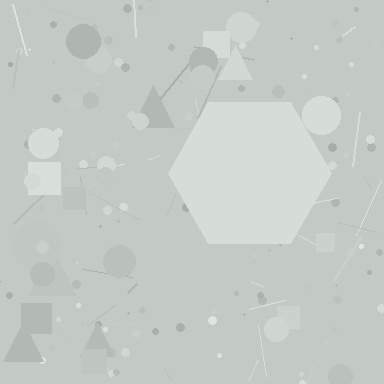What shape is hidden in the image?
A hexagon is hidden in the image.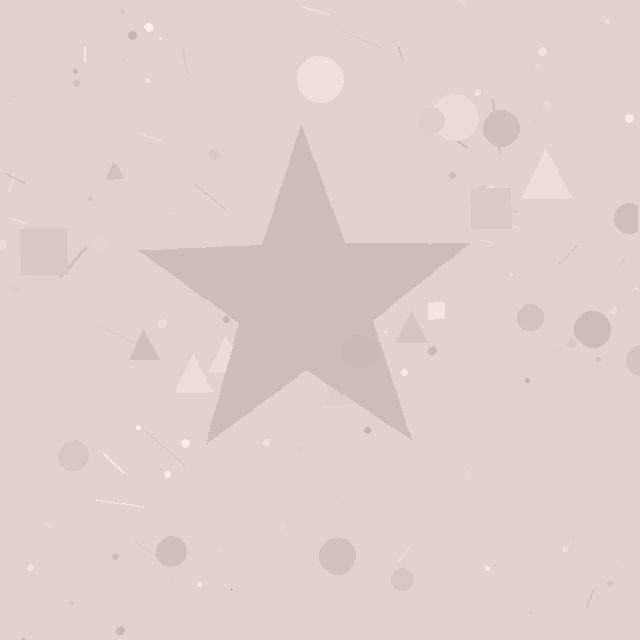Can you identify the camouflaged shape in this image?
The camouflaged shape is a star.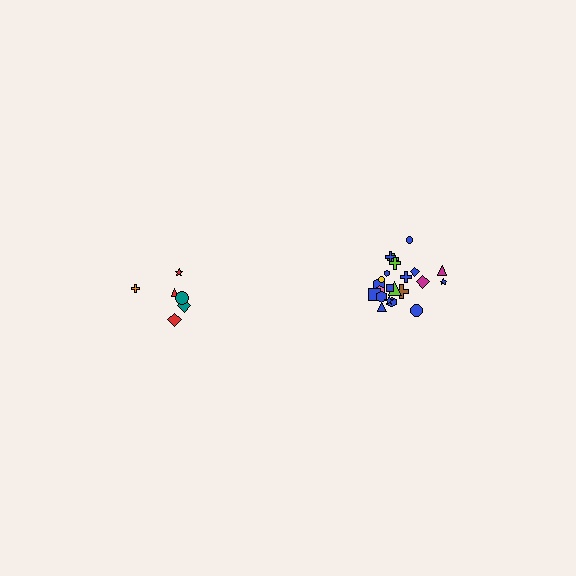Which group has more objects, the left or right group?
The right group.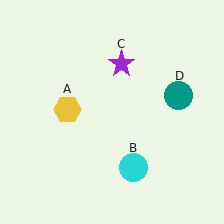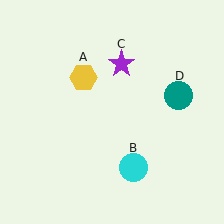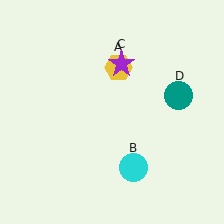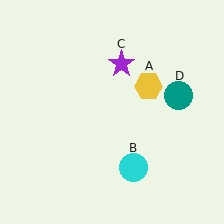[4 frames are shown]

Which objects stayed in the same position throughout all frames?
Cyan circle (object B) and purple star (object C) and teal circle (object D) remained stationary.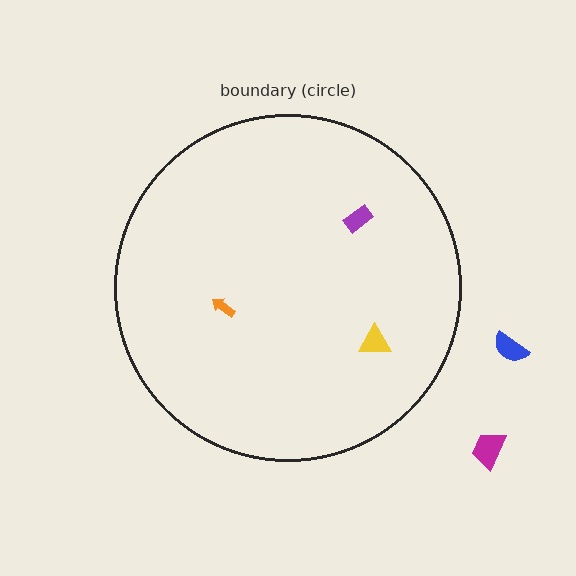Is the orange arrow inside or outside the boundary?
Inside.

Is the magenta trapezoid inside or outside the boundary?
Outside.